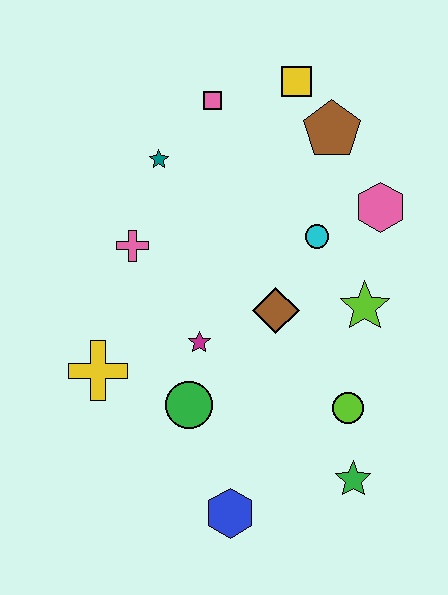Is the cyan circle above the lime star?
Yes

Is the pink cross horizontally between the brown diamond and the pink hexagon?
No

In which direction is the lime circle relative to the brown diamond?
The lime circle is below the brown diamond.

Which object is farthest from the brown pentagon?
The blue hexagon is farthest from the brown pentagon.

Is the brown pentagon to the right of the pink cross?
Yes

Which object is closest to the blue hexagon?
The green circle is closest to the blue hexagon.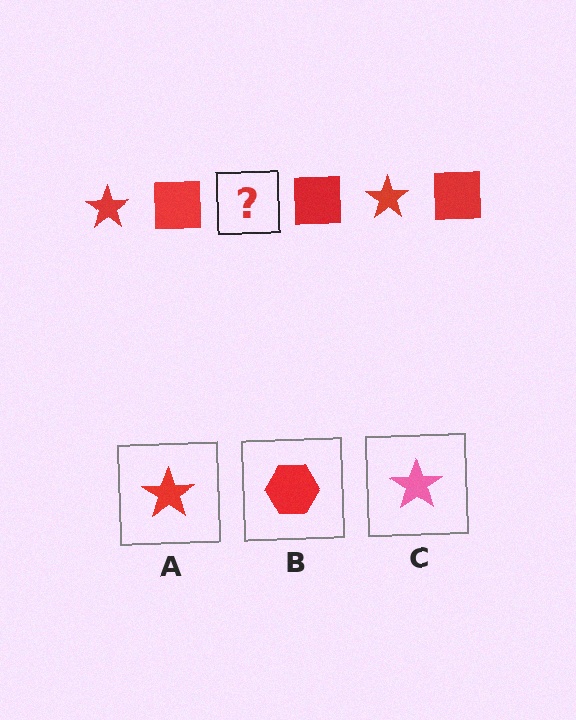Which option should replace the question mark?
Option A.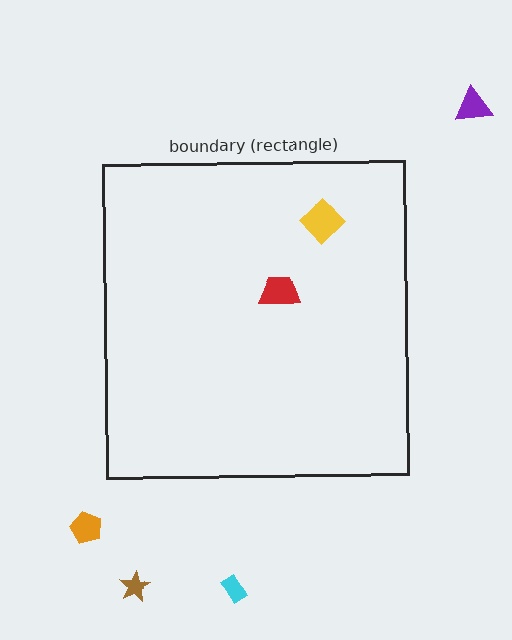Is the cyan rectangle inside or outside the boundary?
Outside.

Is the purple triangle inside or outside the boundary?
Outside.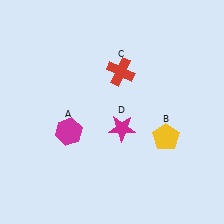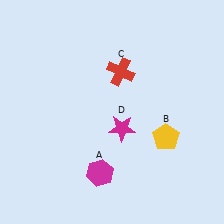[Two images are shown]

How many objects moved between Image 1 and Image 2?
1 object moved between the two images.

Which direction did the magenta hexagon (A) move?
The magenta hexagon (A) moved down.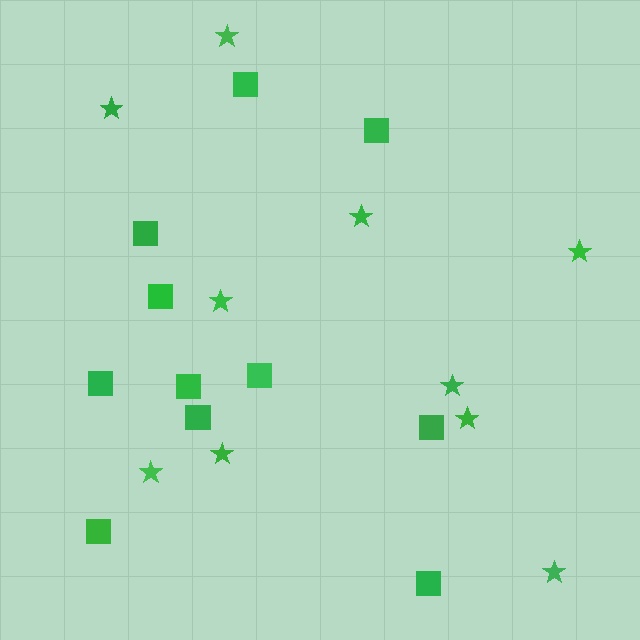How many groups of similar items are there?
There are 2 groups: one group of stars (10) and one group of squares (11).